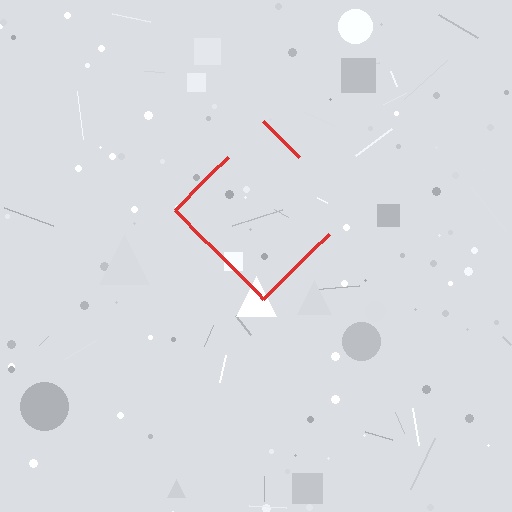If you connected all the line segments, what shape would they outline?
They would outline a diamond.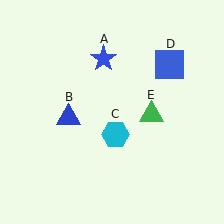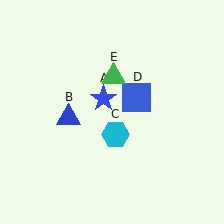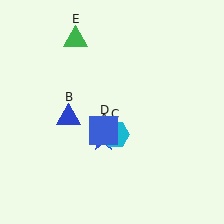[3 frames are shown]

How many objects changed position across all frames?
3 objects changed position: blue star (object A), blue square (object D), green triangle (object E).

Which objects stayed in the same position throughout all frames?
Blue triangle (object B) and cyan hexagon (object C) remained stationary.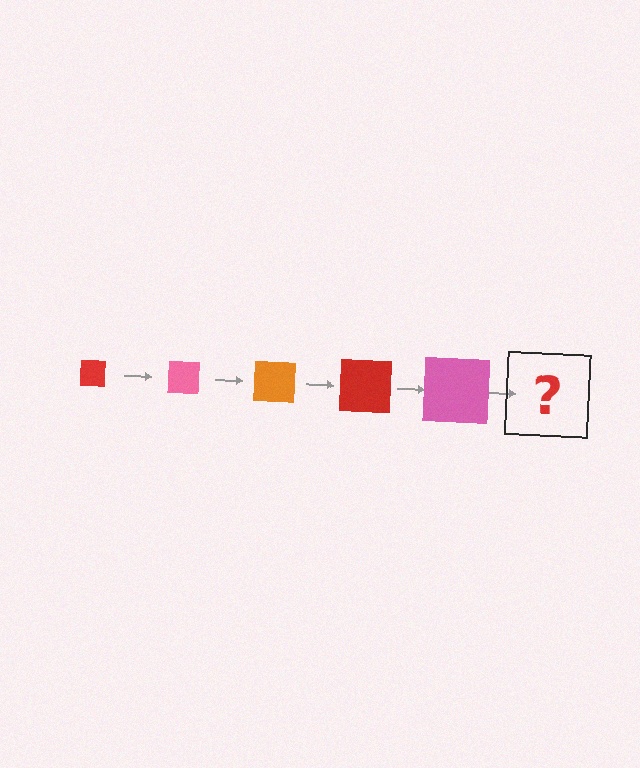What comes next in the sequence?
The next element should be an orange square, larger than the previous one.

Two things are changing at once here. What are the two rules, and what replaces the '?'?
The two rules are that the square grows larger each step and the color cycles through red, pink, and orange. The '?' should be an orange square, larger than the previous one.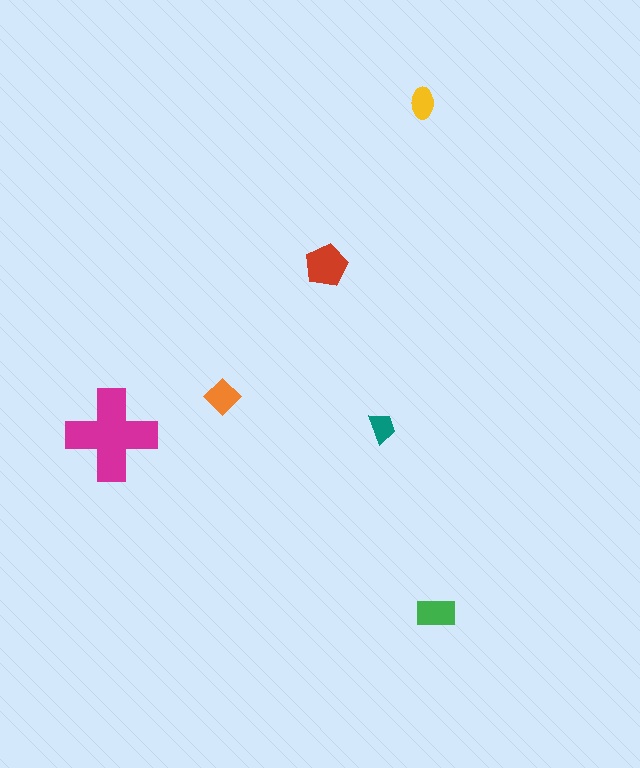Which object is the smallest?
The teal trapezoid.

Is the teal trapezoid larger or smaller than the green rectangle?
Smaller.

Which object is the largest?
The magenta cross.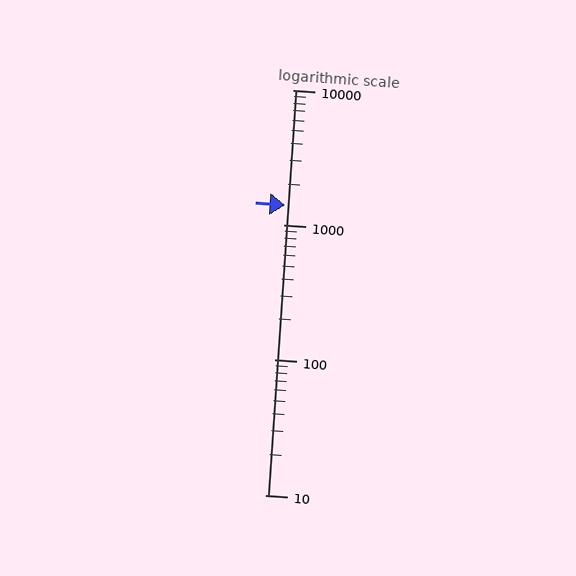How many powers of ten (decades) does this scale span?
The scale spans 3 decades, from 10 to 10000.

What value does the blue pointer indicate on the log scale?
The pointer indicates approximately 1400.